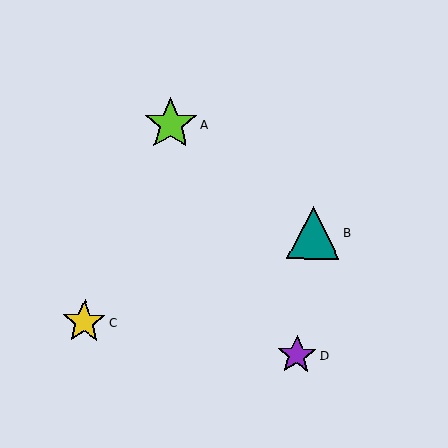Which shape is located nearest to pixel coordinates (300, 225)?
The teal triangle (labeled B) at (314, 233) is nearest to that location.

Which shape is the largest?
The lime star (labeled A) is the largest.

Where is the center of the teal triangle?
The center of the teal triangle is at (314, 233).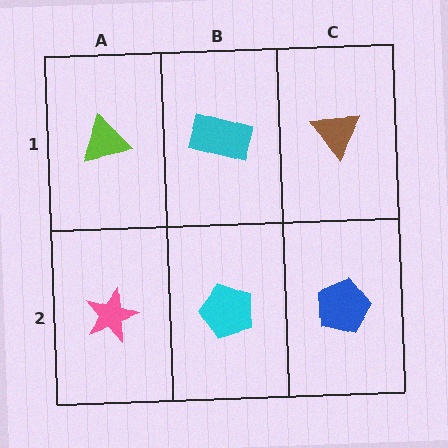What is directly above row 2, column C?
A brown triangle.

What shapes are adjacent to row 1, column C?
A blue pentagon (row 2, column C), a cyan rectangle (row 1, column B).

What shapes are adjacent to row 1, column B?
A cyan pentagon (row 2, column B), a lime triangle (row 1, column A), a brown triangle (row 1, column C).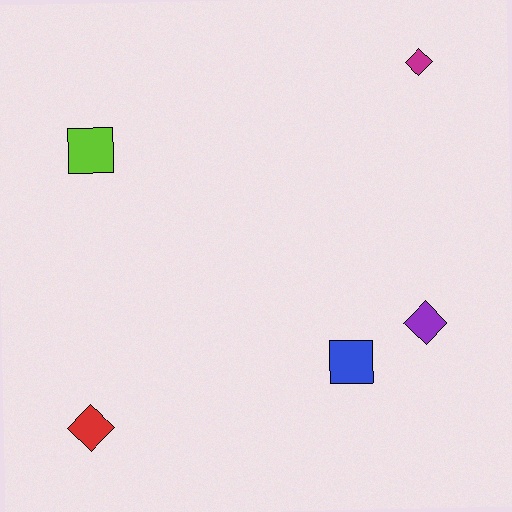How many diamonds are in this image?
There are 3 diamonds.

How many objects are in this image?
There are 5 objects.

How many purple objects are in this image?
There is 1 purple object.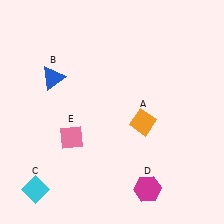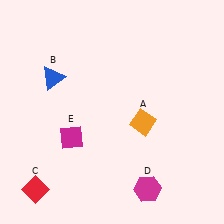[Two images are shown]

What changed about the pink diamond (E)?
In Image 1, E is pink. In Image 2, it changed to magenta.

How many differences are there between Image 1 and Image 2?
There are 2 differences between the two images.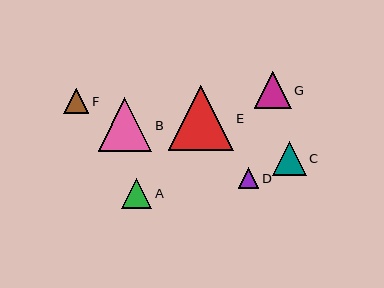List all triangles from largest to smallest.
From largest to smallest: E, B, G, C, A, F, D.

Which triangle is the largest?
Triangle E is the largest with a size of approximately 65 pixels.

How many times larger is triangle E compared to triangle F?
Triangle E is approximately 2.6 times the size of triangle F.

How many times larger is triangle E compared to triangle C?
Triangle E is approximately 1.9 times the size of triangle C.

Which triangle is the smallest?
Triangle D is the smallest with a size of approximately 20 pixels.